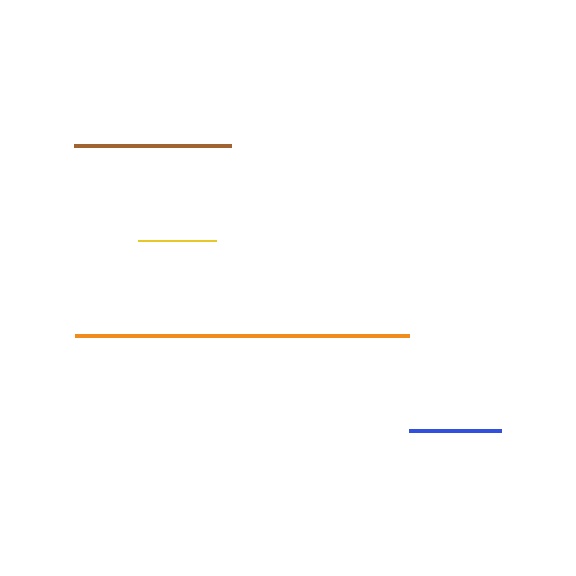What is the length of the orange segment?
The orange segment is approximately 334 pixels long.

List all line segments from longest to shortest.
From longest to shortest: orange, brown, blue, yellow.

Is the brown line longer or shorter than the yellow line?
The brown line is longer than the yellow line.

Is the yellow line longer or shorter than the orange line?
The orange line is longer than the yellow line.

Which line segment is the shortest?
The yellow line is the shortest at approximately 78 pixels.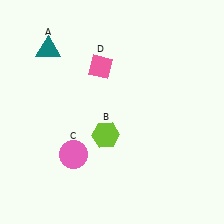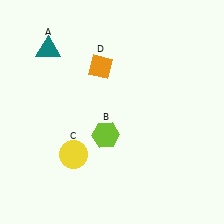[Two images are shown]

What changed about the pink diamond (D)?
In Image 1, D is pink. In Image 2, it changed to orange.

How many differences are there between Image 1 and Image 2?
There are 2 differences between the two images.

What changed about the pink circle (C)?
In Image 1, C is pink. In Image 2, it changed to yellow.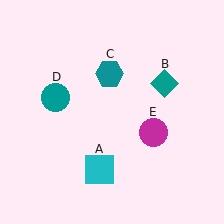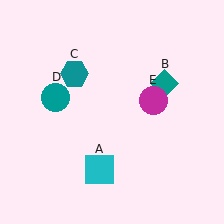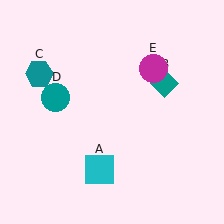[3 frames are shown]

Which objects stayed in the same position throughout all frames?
Cyan square (object A) and teal diamond (object B) and teal circle (object D) remained stationary.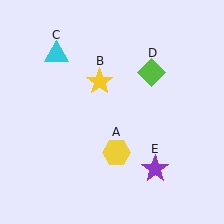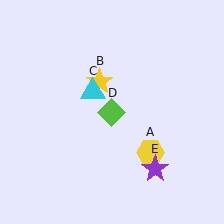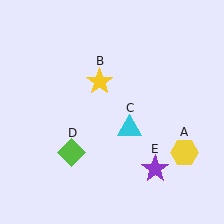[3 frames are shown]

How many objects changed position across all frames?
3 objects changed position: yellow hexagon (object A), cyan triangle (object C), lime diamond (object D).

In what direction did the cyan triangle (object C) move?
The cyan triangle (object C) moved down and to the right.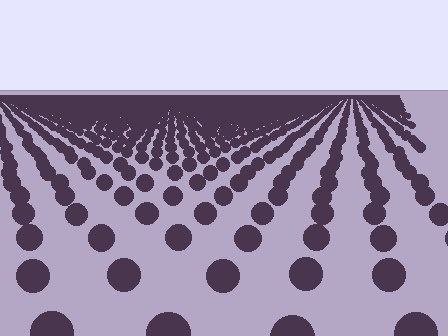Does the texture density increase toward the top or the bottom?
Density increases toward the top.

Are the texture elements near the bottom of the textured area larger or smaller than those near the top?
Larger. Near the bottom, elements are closer to the viewer and appear at a bigger on-screen size.